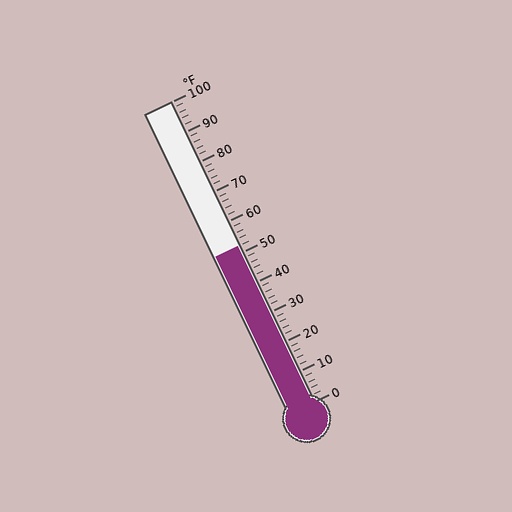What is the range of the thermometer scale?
The thermometer scale ranges from 0°F to 100°F.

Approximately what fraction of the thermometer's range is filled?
The thermometer is filled to approximately 50% of its range.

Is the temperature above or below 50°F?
The temperature is above 50°F.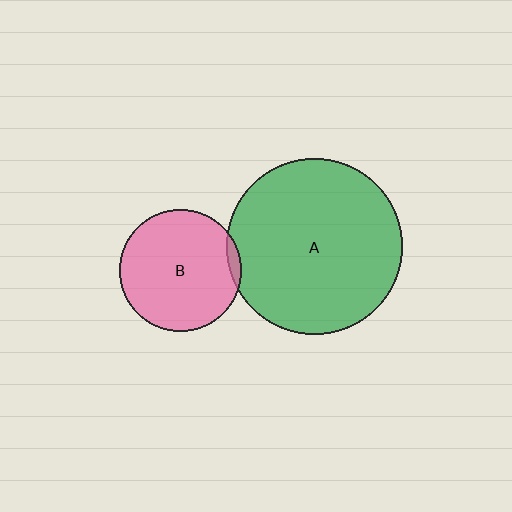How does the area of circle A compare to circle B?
Approximately 2.1 times.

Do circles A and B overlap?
Yes.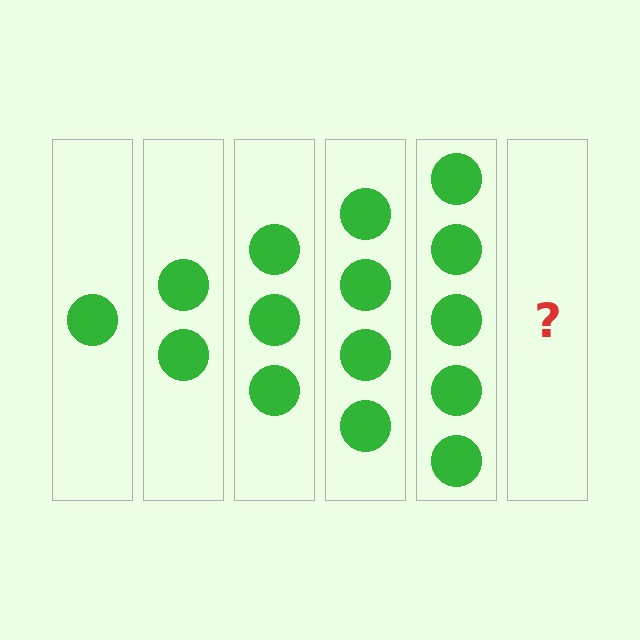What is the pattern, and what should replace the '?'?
The pattern is that each step adds one more circle. The '?' should be 6 circles.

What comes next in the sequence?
The next element should be 6 circles.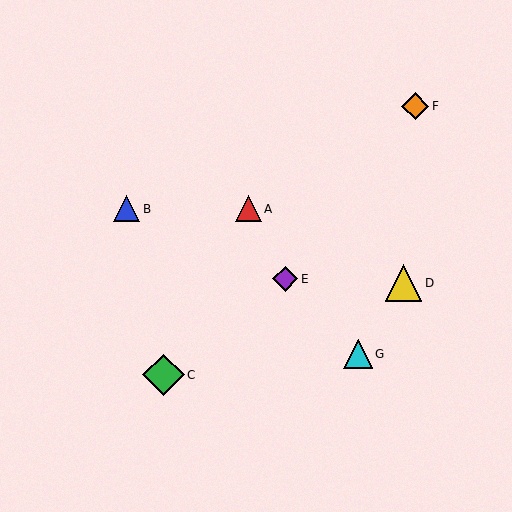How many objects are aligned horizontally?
2 objects (A, B) are aligned horizontally.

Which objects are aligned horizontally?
Objects A, B are aligned horizontally.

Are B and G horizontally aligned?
No, B is at y≈209 and G is at y≈354.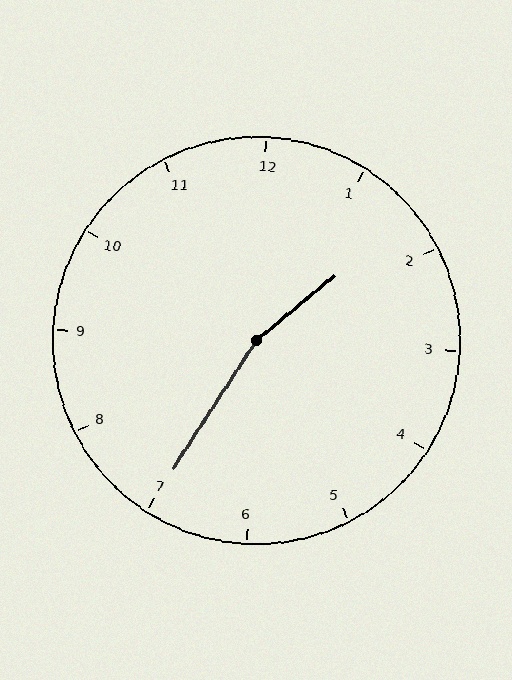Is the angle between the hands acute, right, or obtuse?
It is obtuse.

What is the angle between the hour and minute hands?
Approximately 162 degrees.